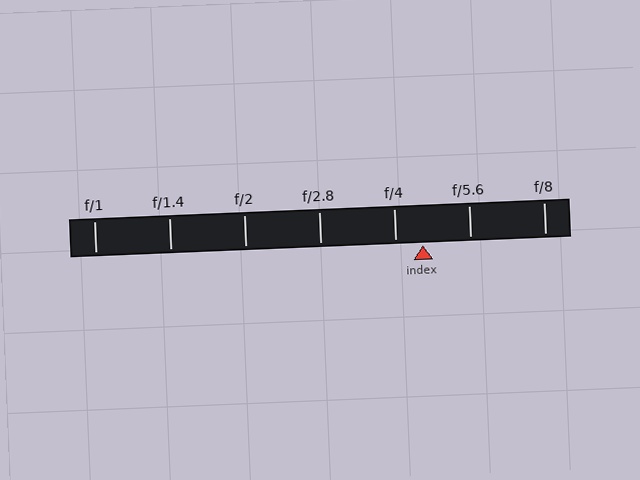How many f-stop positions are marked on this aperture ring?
There are 7 f-stop positions marked.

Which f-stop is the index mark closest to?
The index mark is closest to f/4.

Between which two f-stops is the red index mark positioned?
The index mark is between f/4 and f/5.6.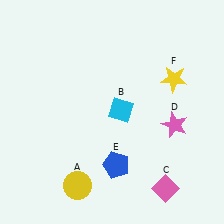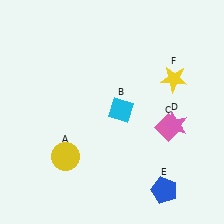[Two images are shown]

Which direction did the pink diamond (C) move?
The pink diamond (C) moved up.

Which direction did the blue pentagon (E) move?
The blue pentagon (E) moved right.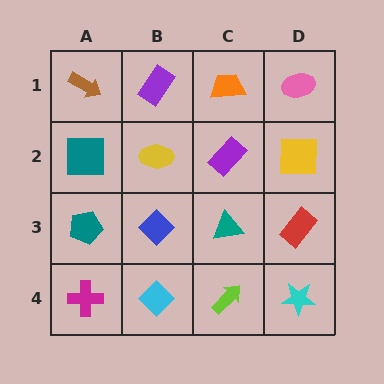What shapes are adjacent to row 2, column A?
A brown arrow (row 1, column A), a teal pentagon (row 3, column A), a yellow ellipse (row 2, column B).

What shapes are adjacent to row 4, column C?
A teal triangle (row 3, column C), a cyan diamond (row 4, column B), a cyan star (row 4, column D).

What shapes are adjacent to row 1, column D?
A yellow square (row 2, column D), an orange trapezoid (row 1, column C).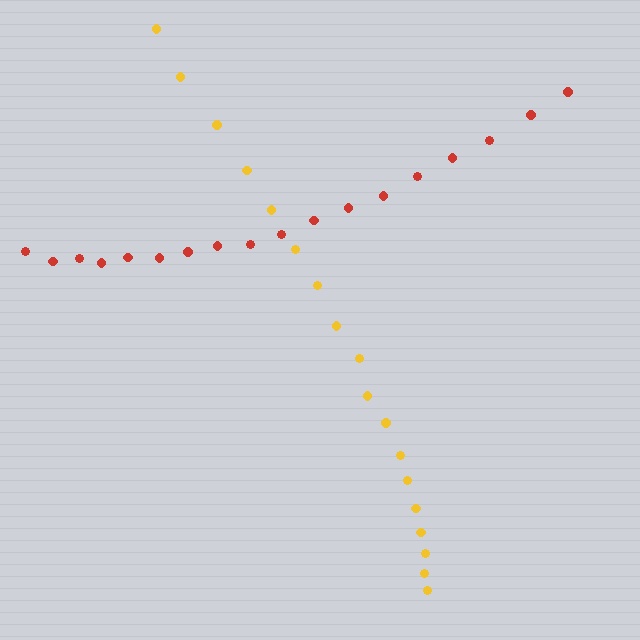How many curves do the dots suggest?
There are 2 distinct paths.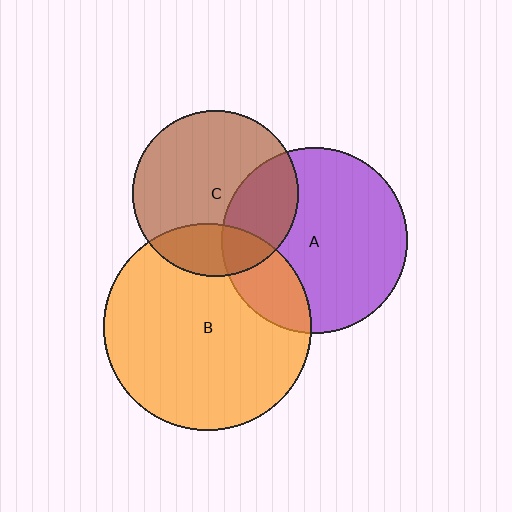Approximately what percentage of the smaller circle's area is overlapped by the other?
Approximately 30%.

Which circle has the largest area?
Circle B (orange).